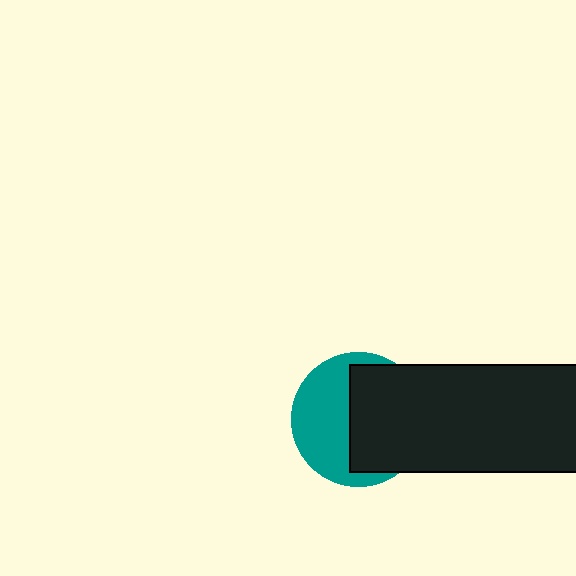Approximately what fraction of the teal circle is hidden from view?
Roughly 52% of the teal circle is hidden behind the black rectangle.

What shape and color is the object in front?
The object in front is a black rectangle.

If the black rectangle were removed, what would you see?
You would see the complete teal circle.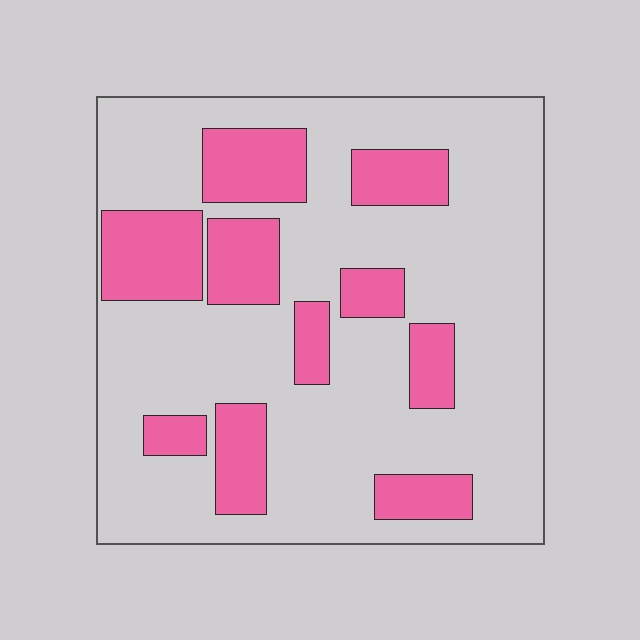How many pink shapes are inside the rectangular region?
10.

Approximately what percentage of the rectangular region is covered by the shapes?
Approximately 25%.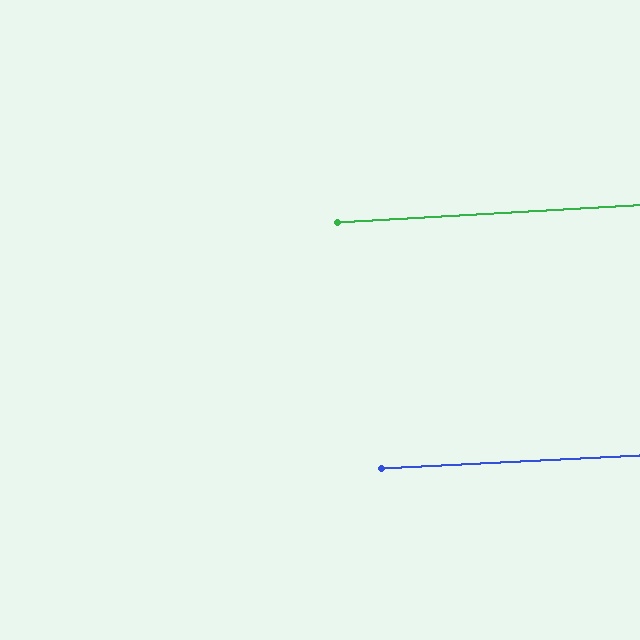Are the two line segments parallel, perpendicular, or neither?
Parallel — their directions differ by only 0.3°.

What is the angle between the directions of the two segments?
Approximately 0 degrees.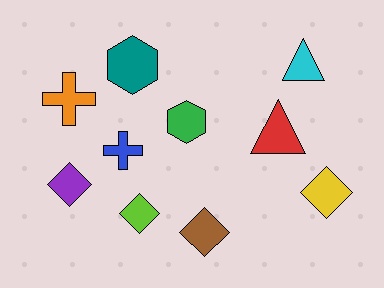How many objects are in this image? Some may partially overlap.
There are 10 objects.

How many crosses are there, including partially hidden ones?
There are 2 crosses.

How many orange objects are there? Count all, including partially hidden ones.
There is 1 orange object.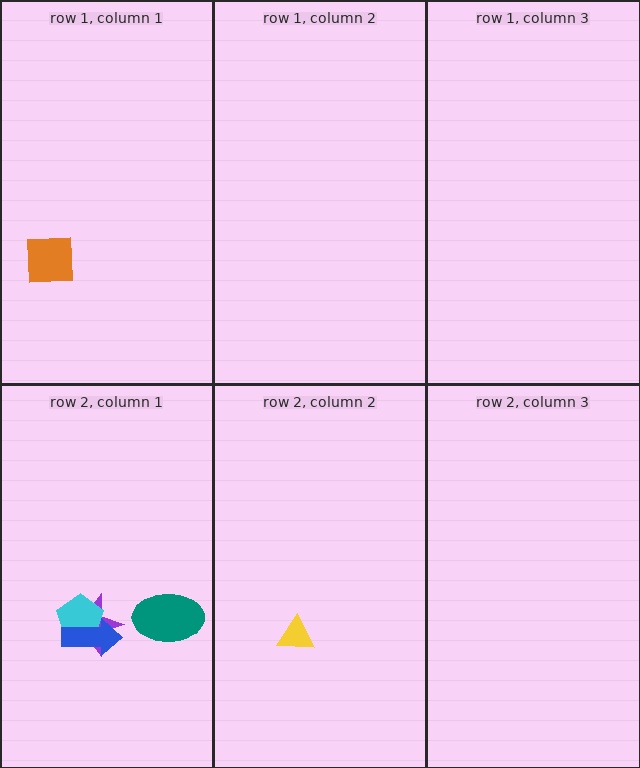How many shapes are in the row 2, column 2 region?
1.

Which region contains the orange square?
The row 1, column 1 region.